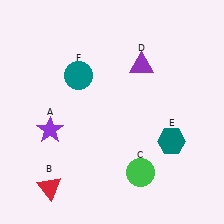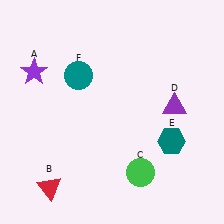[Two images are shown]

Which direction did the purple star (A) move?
The purple star (A) moved up.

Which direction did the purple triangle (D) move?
The purple triangle (D) moved down.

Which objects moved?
The objects that moved are: the purple star (A), the purple triangle (D).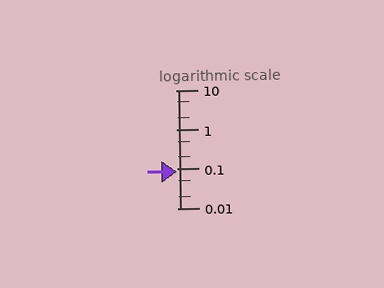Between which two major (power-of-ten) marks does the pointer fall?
The pointer is between 0.01 and 0.1.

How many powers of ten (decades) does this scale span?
The scale spans 3 decades, from 0.01 to 10.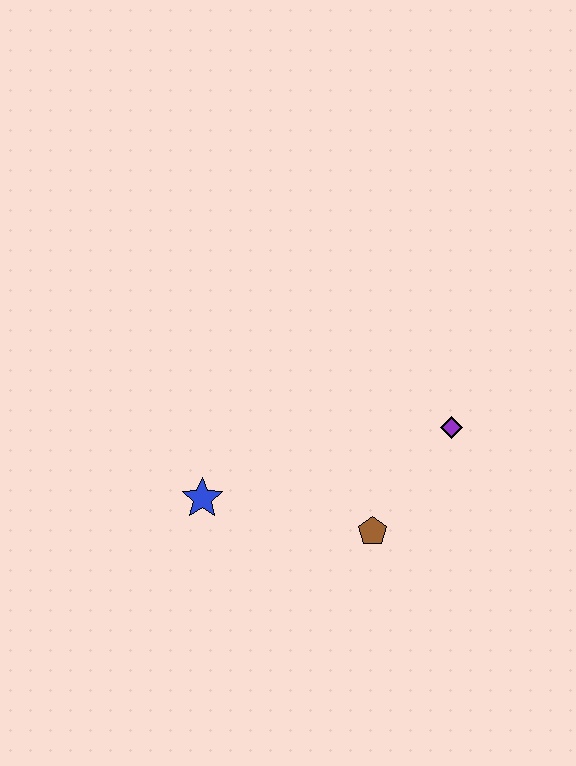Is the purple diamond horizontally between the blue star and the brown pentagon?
No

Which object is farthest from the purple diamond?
The blue star is farthest from the purple diamond.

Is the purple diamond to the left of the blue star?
No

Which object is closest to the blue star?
The brown pentagon is closest to the blue star.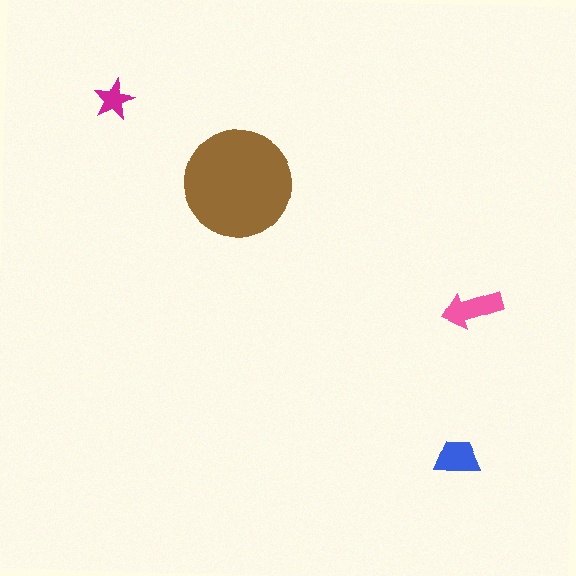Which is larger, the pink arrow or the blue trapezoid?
The pink arrow.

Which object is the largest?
The brown circle.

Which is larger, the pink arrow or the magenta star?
The pink arrow.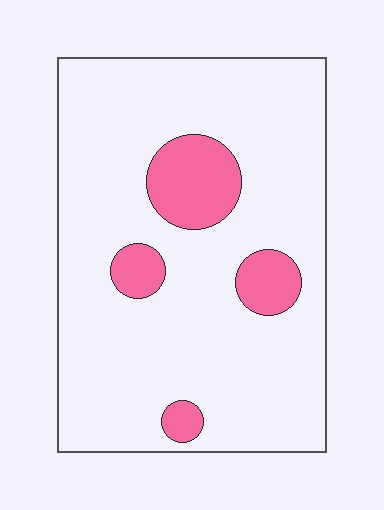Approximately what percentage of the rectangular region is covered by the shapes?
Approximately 15%.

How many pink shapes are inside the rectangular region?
4.